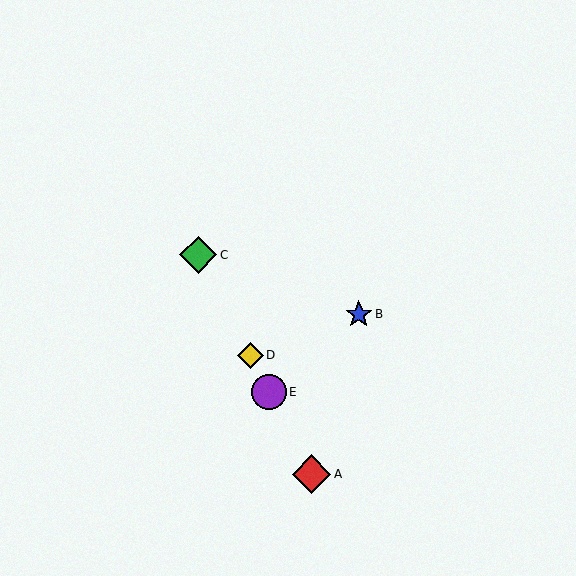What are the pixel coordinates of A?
Object A is at (312, 474).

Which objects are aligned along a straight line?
Objects A, C, D, E are aligned along a straight line.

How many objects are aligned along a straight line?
4 objects (A, C, D, E) are aligned along a straight line.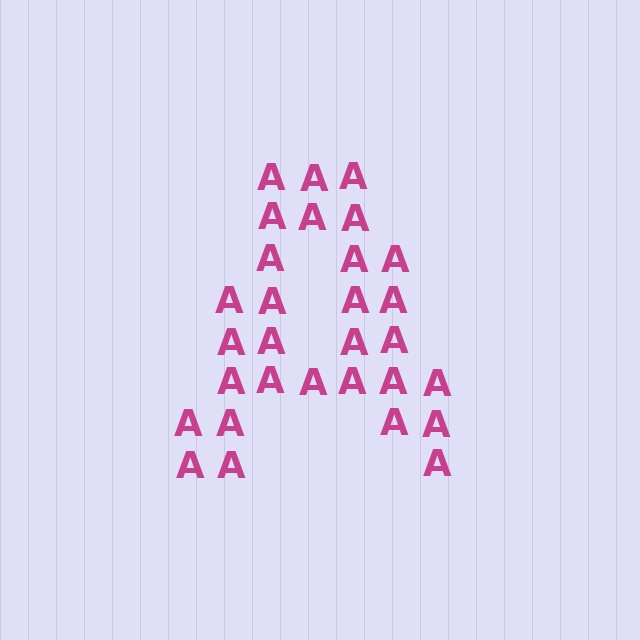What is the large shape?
The large shape is the letter A.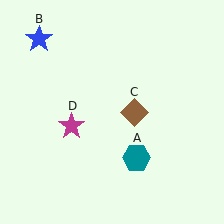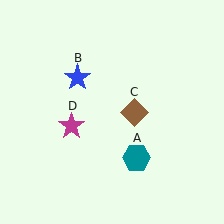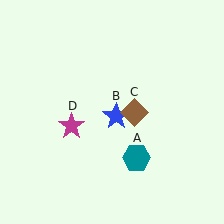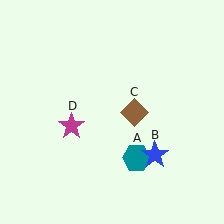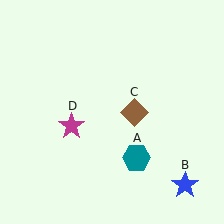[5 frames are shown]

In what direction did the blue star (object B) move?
The blue star (object B) moved down and to the right.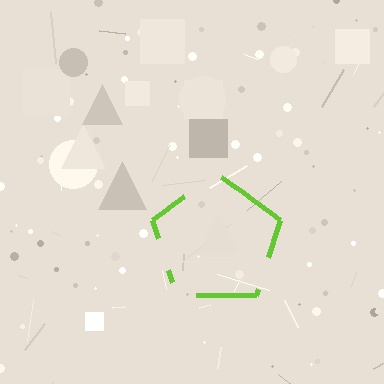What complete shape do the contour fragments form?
The contour fragments form a pentagon.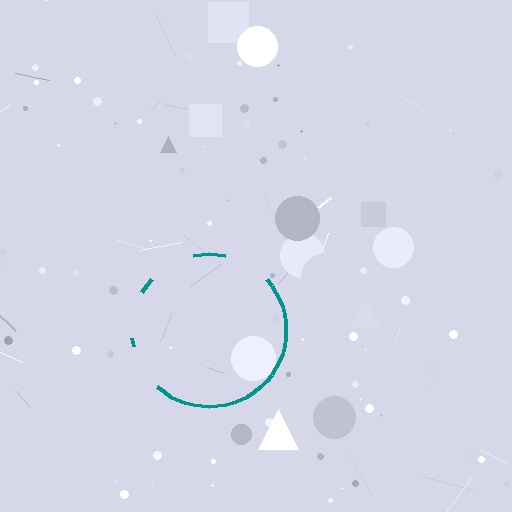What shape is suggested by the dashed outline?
The dashed outline suggests a circle.